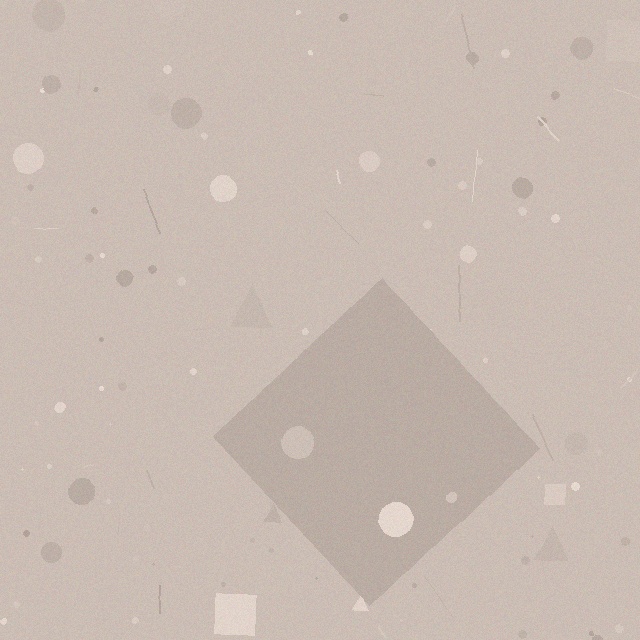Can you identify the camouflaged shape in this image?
The camouflaged shape is a diamond.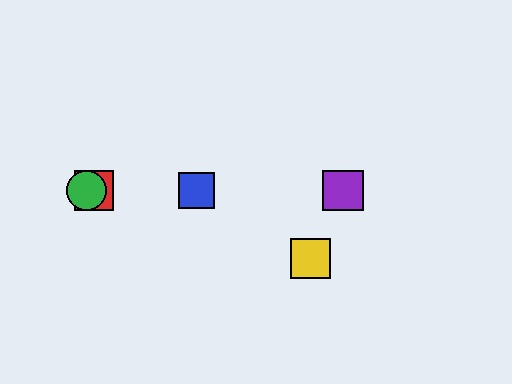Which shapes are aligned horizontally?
The red square, the blue square, the green circle, the purple square are aligned horizontally.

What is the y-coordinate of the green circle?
The green circle is at y≈190.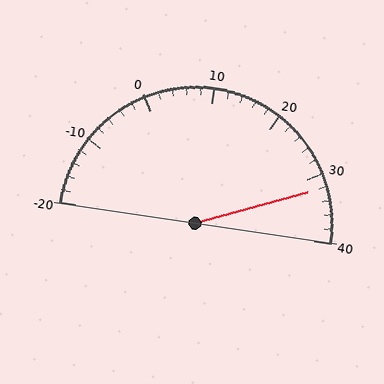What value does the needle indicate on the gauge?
The needle indicates approximately 32.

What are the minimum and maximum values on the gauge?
The gauge ranges from -20 to 40.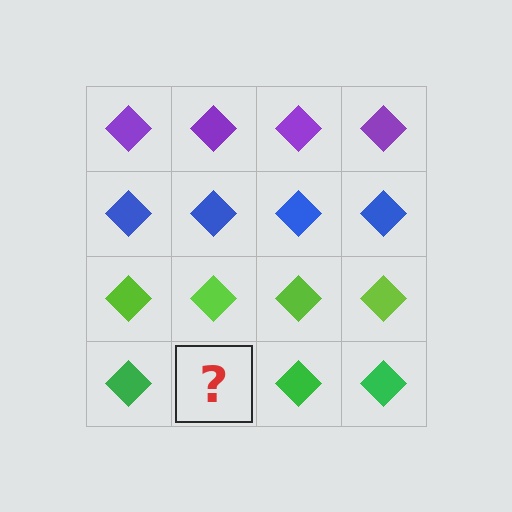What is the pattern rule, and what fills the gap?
The rule is that each row has a consistent color. The gap should be filled with a green diamond.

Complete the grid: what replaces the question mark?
The question mark should be replaced with a green diamond.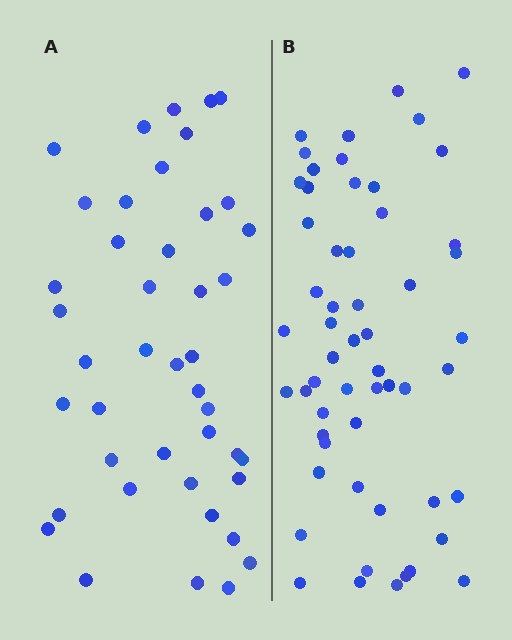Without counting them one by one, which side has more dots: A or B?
Region B (the right region) has more dots.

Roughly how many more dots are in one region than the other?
Region B has approximately 15 more dots than region A.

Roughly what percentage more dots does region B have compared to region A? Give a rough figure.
About 30% more.